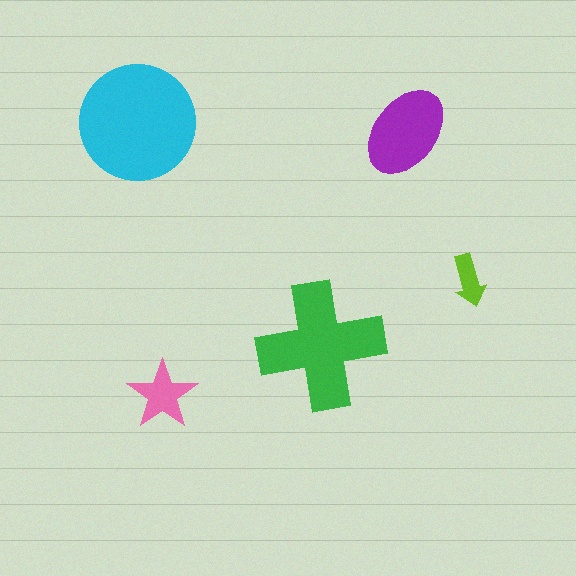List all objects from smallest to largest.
The lime arrow, the pink star, the purple ellipse, the green cross, the cyan circle.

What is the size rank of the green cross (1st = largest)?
2nd.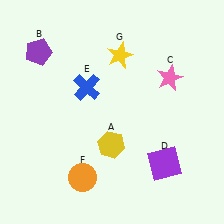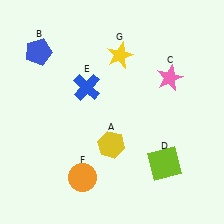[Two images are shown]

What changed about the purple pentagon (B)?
In Image 1, B is purple. In Image 2, it changed to blue.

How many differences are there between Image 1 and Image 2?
There are 2 differences between the two images.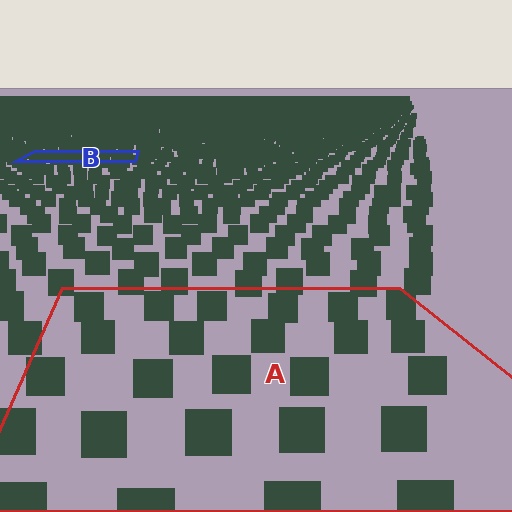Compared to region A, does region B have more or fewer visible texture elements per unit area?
Region B has more texture elements per unit area — they are packed more densely because it is farther away.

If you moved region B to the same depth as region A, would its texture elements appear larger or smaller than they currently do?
They would appear larger. At a closer depth, the same texture elements are projected at a bigger on-screen size.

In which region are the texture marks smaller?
The texture marks are smaller in region B, because it is farther away.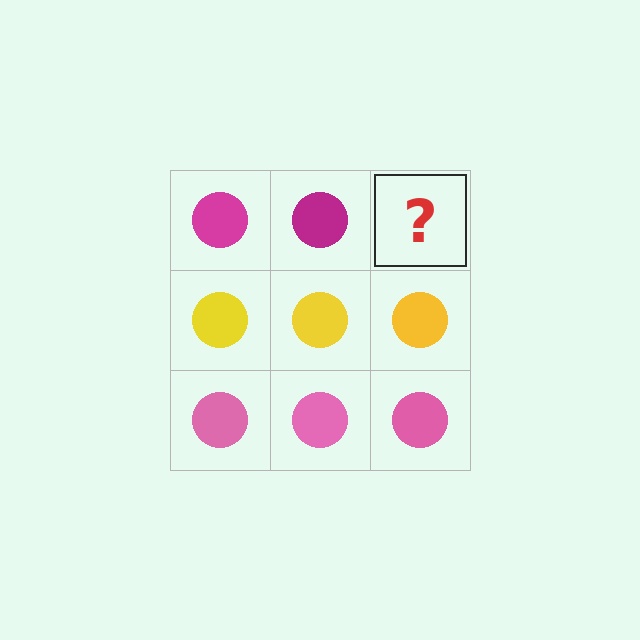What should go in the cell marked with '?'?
The missing cell should contain a magenta circle.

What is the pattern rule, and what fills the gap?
The rule is that each row has a consistent color. The gap should be filled with a magenta circle.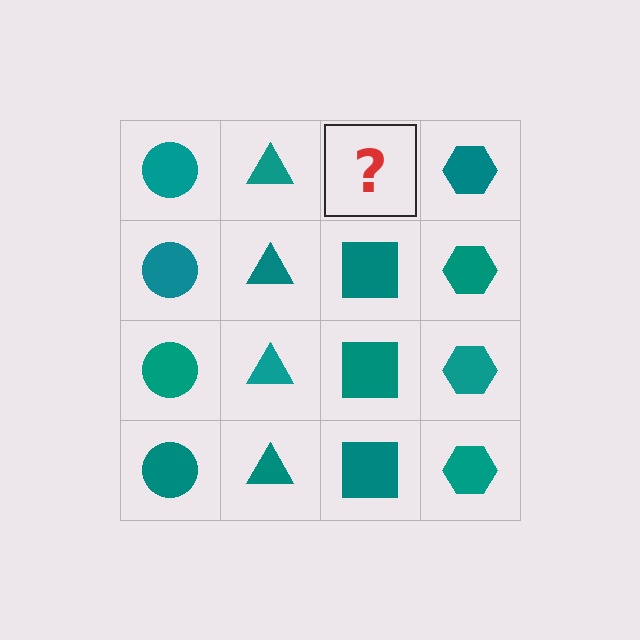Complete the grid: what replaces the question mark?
The question mark should be replaced with a teal square.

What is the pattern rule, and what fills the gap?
The rule is that each column has a consistent shape. The gap should be filled with a teal square.